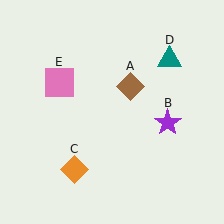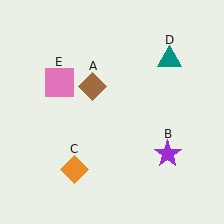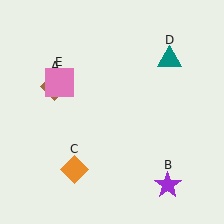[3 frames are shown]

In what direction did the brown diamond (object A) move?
The brown diamond (object A) moved left.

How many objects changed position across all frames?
2 objects changed position: brown diamond (object A), purple star (object B).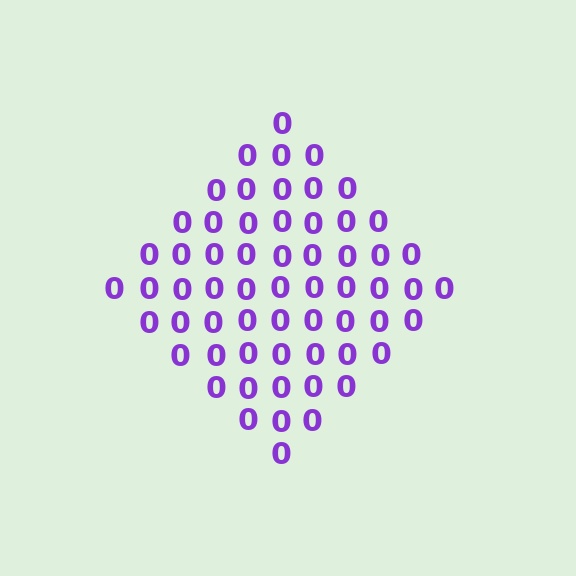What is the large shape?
The large shape is a diamond.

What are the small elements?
The small elements are digit 0's.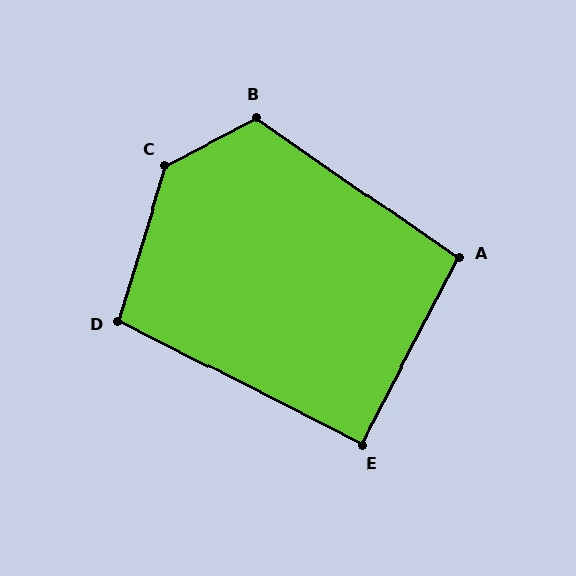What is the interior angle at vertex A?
Approximately 98 degrees (obtuse).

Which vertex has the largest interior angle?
C, at approximately 135 degrees.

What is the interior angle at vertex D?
Approximately 100 degrees (obtuse).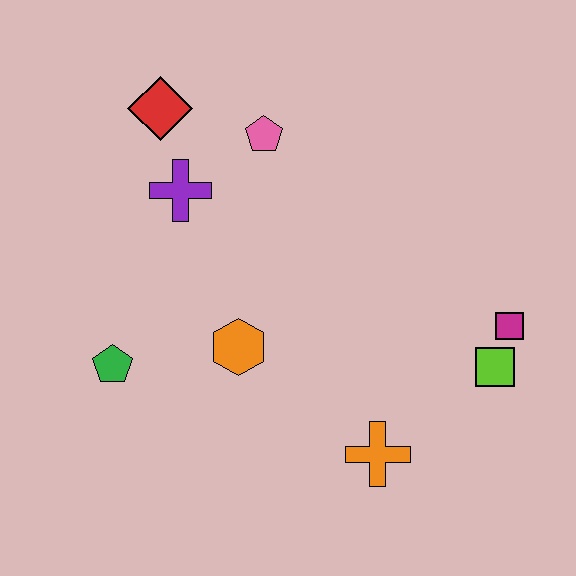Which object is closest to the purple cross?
The red diamond is closest to the purple cross.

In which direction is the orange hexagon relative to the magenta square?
The orange hexagon is to the left of the magenta square.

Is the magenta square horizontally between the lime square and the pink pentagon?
No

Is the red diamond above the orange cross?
Yes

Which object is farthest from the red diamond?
The lime square is farthest from the red diamond.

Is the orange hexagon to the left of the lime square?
Yes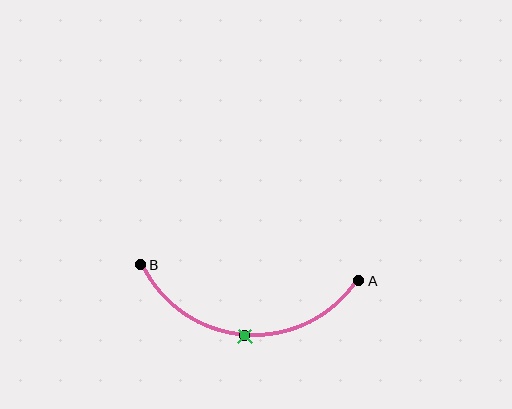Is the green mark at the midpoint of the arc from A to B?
Yes. The green mark lies on the arc at equal arc-length from both A and B — it is the arc midpoint.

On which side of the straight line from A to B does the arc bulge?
The arc bulges below the straight line connecting A and B.